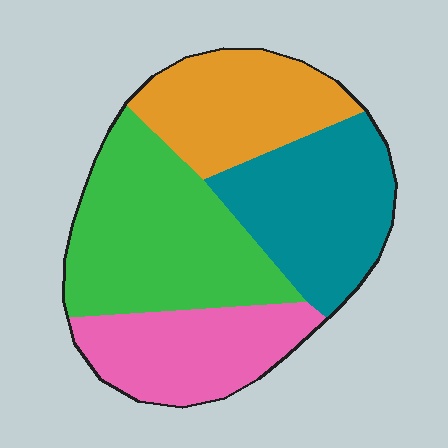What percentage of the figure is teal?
Teal covers around 25% of the figure.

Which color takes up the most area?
Green, at roughly 35%.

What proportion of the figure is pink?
Pink covers around 20% of the figure.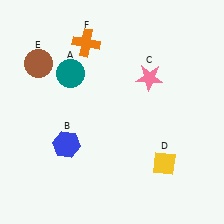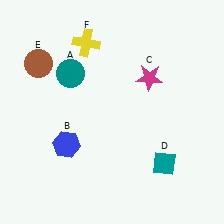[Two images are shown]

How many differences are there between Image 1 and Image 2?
There are 3 differences between the two images.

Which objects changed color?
C changed from pink to magenta. D changed from yellow to teal. F changed from orange to yellow.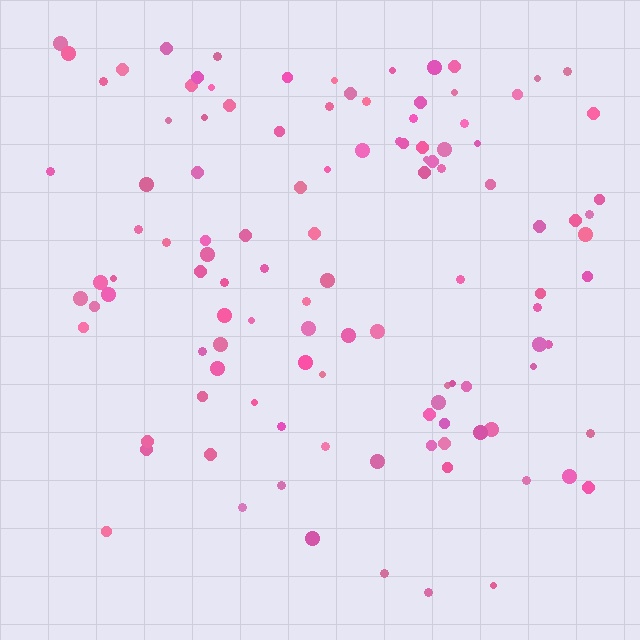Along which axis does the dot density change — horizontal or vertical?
Vertical.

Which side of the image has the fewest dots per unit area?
The bottom.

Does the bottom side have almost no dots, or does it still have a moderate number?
Still a moderate number, just noticeably fewer than the top.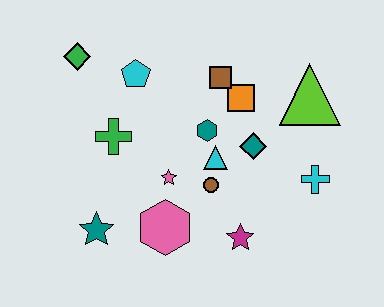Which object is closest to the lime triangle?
The orange square is closest to the lime triangle.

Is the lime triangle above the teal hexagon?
Yes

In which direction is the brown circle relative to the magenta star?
The brown circle is above the magenta star.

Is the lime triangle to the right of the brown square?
Yes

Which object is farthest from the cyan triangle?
The green diamond is farthest from the cyan triangle.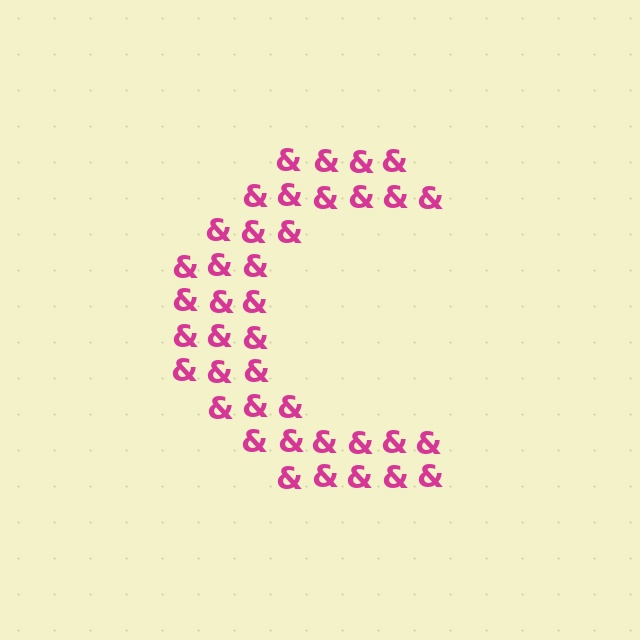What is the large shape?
The large shape is the letter C.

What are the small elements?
The small elements are ampersands.